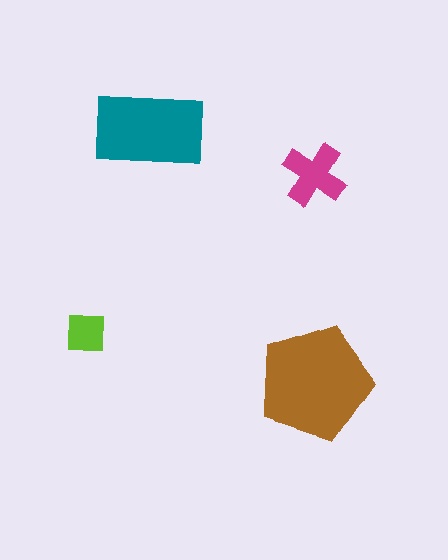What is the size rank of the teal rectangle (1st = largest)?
2nd.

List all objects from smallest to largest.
The lime square, the magenta cross, the teal rectangle, the brown pentagon.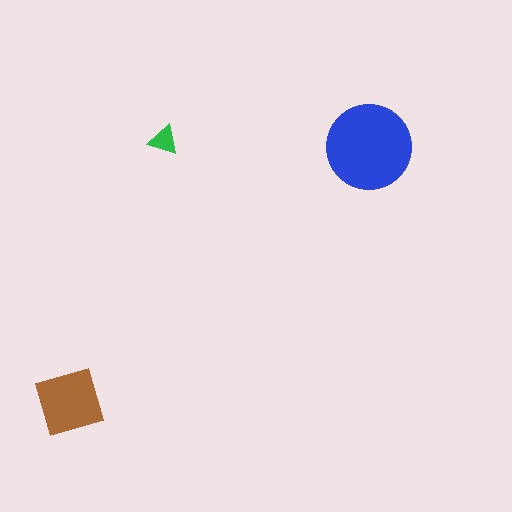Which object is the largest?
The blue circle.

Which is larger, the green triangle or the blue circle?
The blue circle.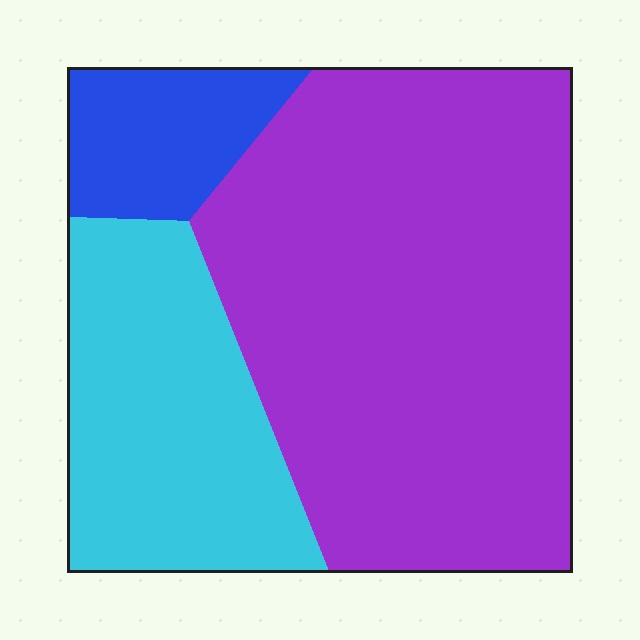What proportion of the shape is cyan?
Cyan takes up about one quarter (1/4) of the shape.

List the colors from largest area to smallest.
From largest to smallest: purple, cyan, blue.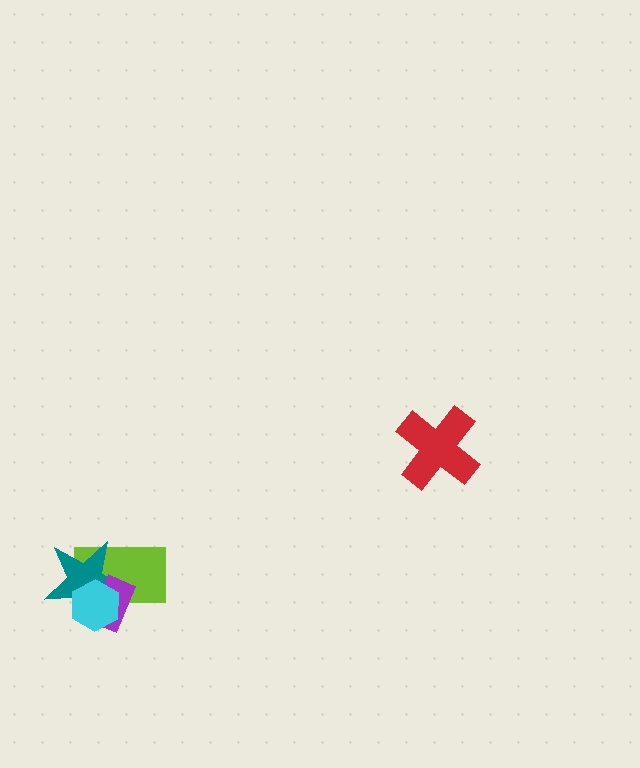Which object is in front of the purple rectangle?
The cyan hexagon is in front of the purple rectangle.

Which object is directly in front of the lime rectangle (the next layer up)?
The teal star is directly in front of the lime rectangle.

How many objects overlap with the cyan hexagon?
3 objects overlap with the cyan hexagon.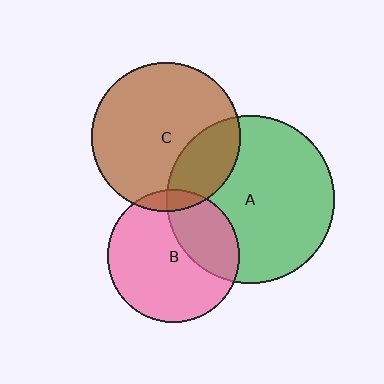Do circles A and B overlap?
Yes.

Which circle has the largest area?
Circle A (green).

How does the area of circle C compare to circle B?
Approximately 1.3 times.